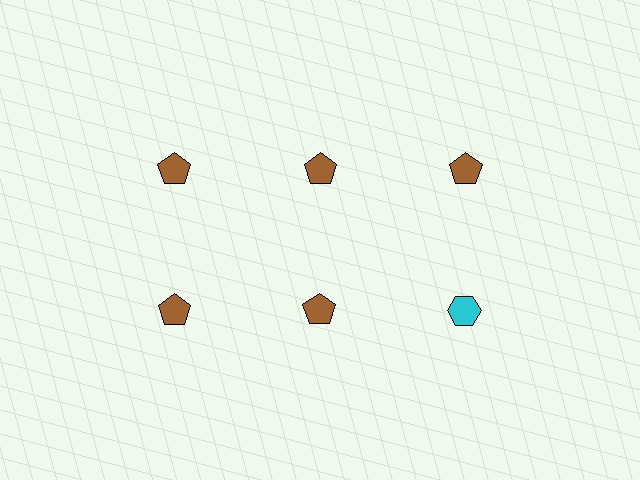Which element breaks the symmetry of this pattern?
The cyan hexagon in the second row, center column breaks the symmetry. All other shapes are brown pentagons.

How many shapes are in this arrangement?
There are 6 shapes arranged in a grid pattern.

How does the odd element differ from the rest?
It differs in both color (cyan instead of brown) and shape (hexagon instead of pentagon).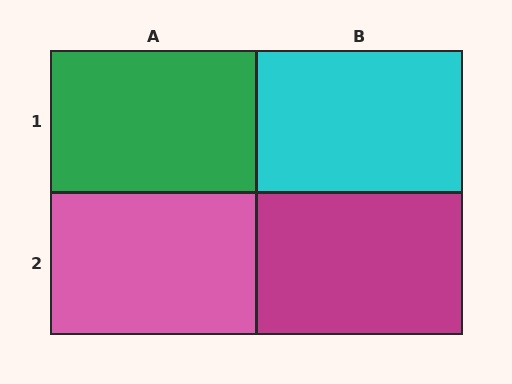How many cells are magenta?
1 cell is magenta.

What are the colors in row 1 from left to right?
Green, cyan.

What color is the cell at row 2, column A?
Pink.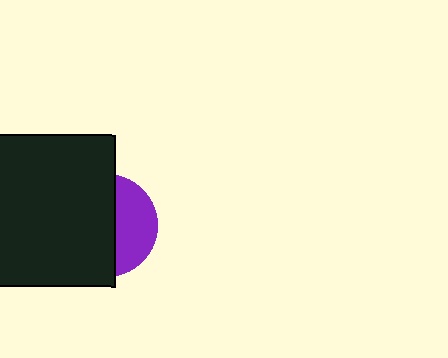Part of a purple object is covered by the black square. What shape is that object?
It is a circle.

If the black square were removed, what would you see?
You would see the complete purple circle.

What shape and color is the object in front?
The object in front is a black square.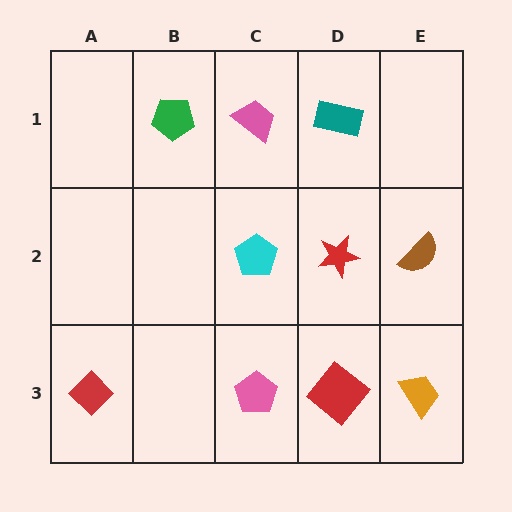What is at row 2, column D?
A red star.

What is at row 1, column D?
A teal rectangle.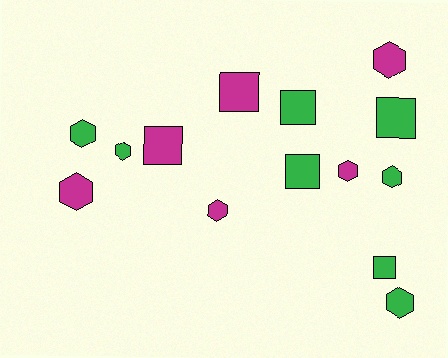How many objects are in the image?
There are 14 objects.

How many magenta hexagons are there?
There are 4 magenta hexagons.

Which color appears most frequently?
Green, with 8 objects.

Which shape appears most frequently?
Hexagon, with 8 objects.